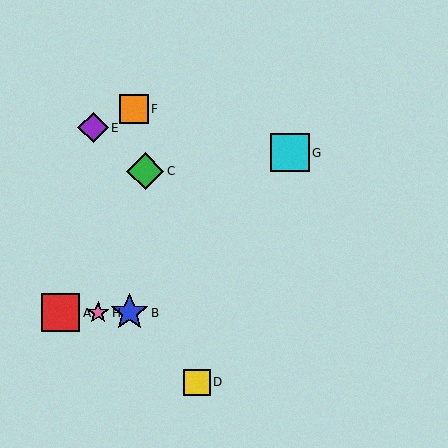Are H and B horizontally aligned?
Yes, both are at y≈312.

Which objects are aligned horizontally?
Objects A, B, H are aligned horizontally.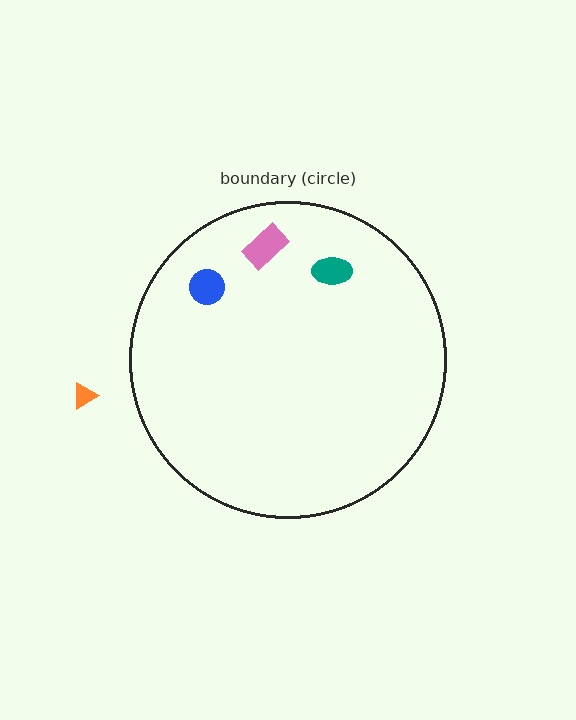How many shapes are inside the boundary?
3 inside, 1 outside.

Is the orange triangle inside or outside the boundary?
Outside.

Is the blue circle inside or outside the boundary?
Inside.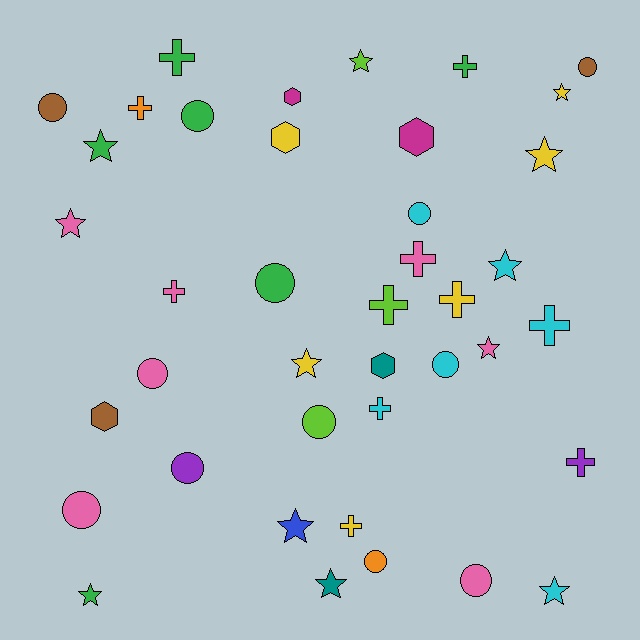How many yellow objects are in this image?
There are 6 yellow objects.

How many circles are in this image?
There are 12 circles.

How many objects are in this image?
There are 40 objects.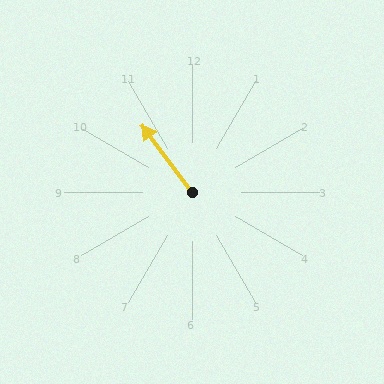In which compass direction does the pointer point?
Northwest.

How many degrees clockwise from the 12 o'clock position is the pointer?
Approximately 323 degrees.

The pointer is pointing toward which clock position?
Roughly 11 o'clock.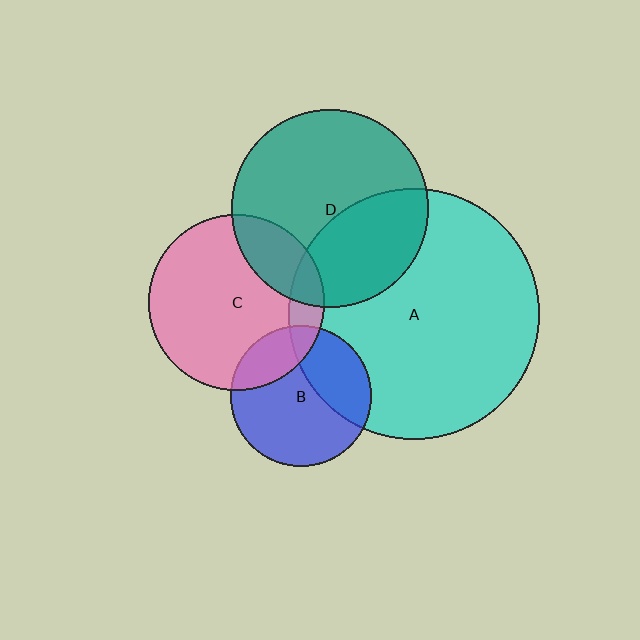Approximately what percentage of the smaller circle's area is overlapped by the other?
Approximately 35%.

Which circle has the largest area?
Circle A (cyan).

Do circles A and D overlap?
Yes.